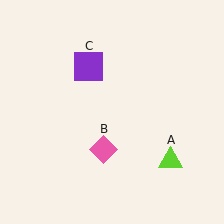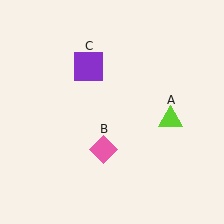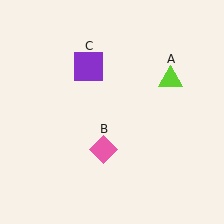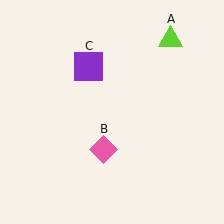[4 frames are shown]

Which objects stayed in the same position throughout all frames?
Pink diamond (object B) and purple square (object C) remained stationary.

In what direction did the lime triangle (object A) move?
The lime triangle (object A) moved up.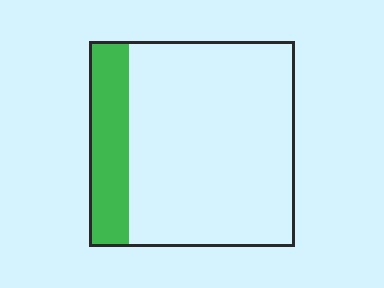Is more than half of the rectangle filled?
No.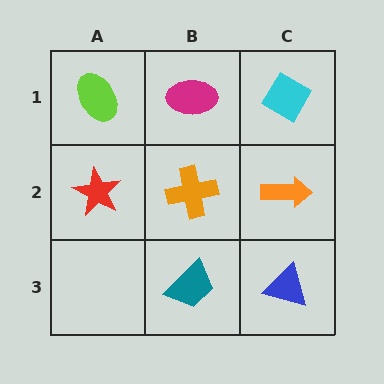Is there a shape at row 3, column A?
No, that cell is empty.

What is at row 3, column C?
A blue triangle.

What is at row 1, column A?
A lime ellipse.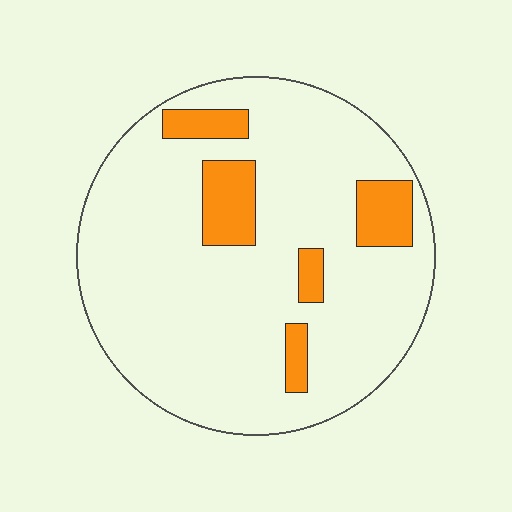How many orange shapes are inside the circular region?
5.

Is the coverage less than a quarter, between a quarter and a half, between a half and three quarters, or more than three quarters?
Less than a quarter.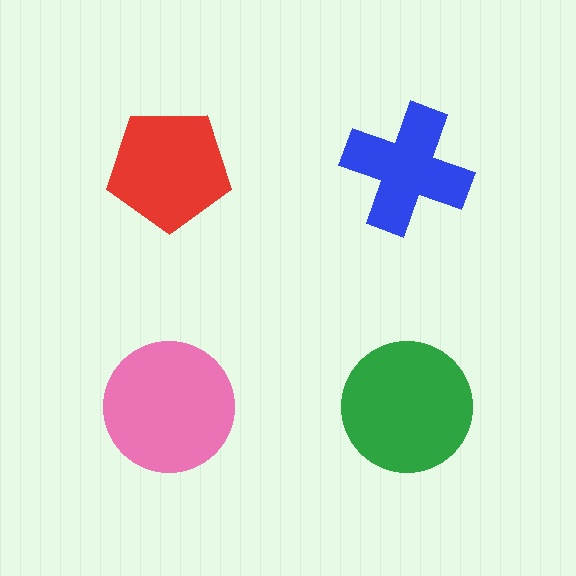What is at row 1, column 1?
A red pentagon.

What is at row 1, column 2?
A blue cross.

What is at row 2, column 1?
A pink circle.